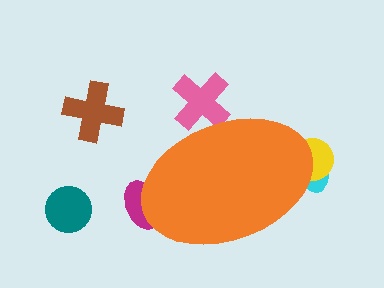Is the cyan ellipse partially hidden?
Yes, the cyan ellipse is partially hidden behind the orange ellipse.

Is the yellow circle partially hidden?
Yes, the yellow circle is partially hidden behind the orange ellipse.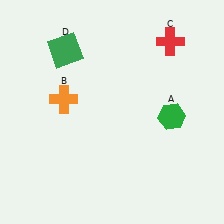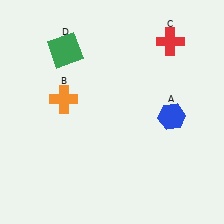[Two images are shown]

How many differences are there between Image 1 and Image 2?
There is 1 difference between the two images.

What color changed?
The hexagon (A) changed from green in Image 1 to blue in Image 2.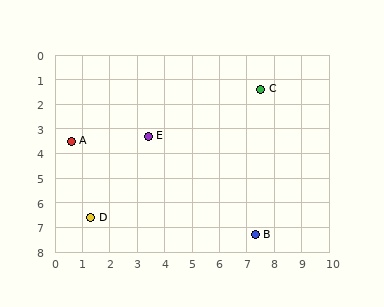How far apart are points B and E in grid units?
Points B and E are about 5.6 grid units apart.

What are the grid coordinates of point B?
Point B is at approximately (7.3, 7.3).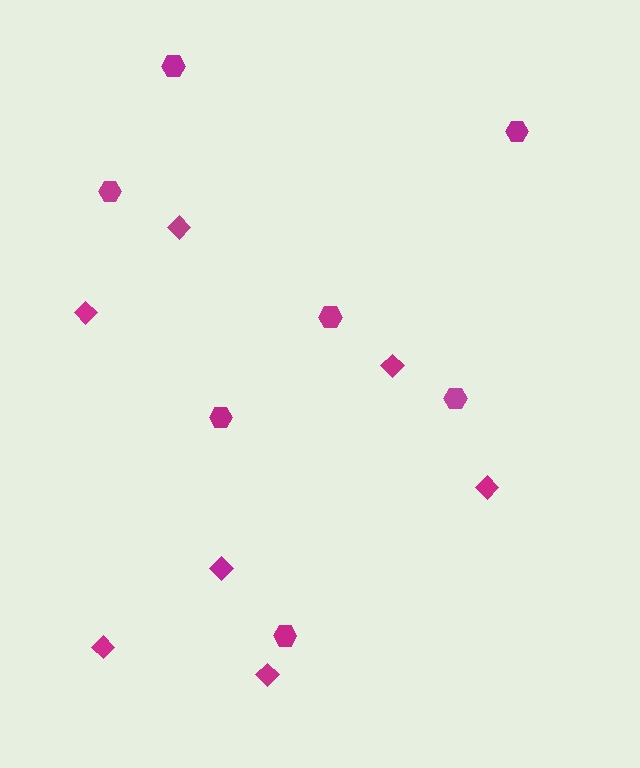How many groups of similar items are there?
There are 2 groups: one group of hexagons (7) and one group of diamonds (7).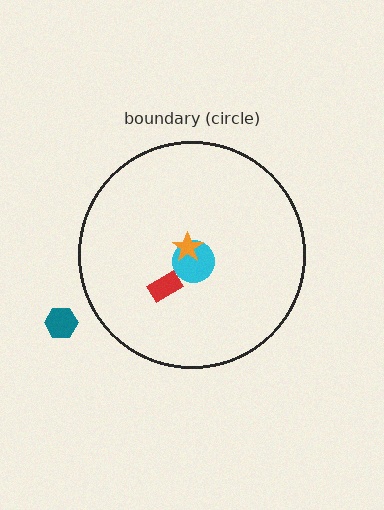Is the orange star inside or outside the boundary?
Inside.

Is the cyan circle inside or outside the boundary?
Inside.